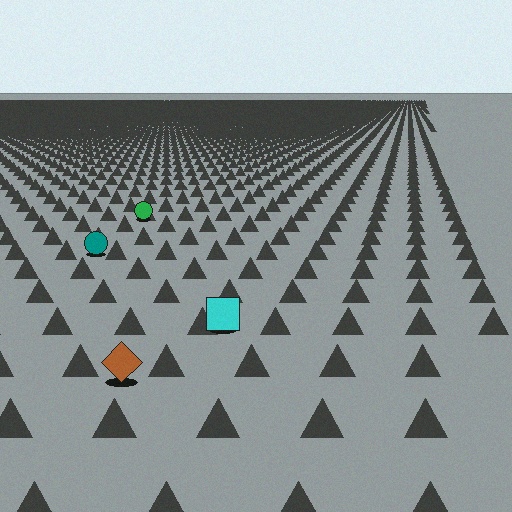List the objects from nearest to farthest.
From nearest to farthest: the brown diamond, the cyan square, the teal circle, the green circle.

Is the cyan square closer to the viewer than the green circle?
Yes. The cyan square is closer — you can tell from the texture gradient: the ground texture is coarser near it.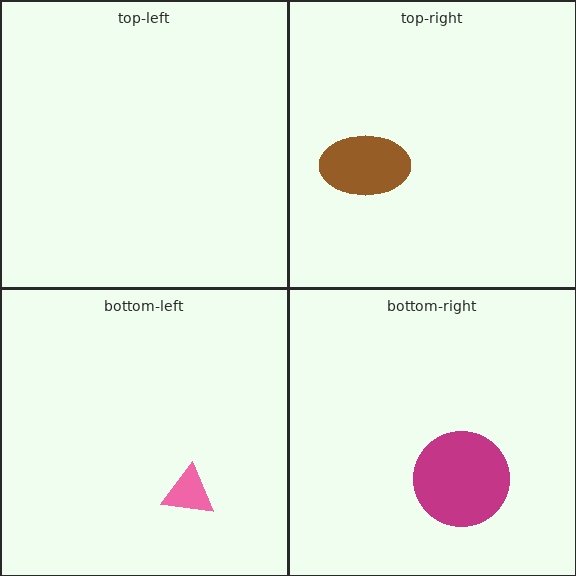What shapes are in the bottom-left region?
The pink triangle.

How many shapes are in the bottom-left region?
1.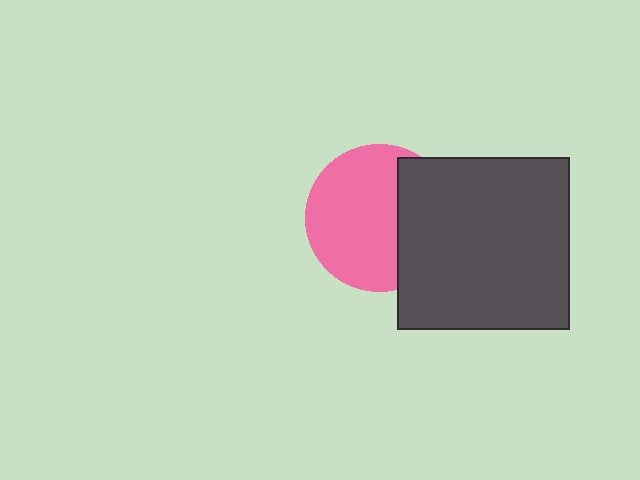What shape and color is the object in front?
The object in front is a dark gray square.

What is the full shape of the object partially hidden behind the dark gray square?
The partially hidden object is a pink circle.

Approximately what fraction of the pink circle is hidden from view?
Roughly 34% of the pink circle is hidden behind the dark gray square.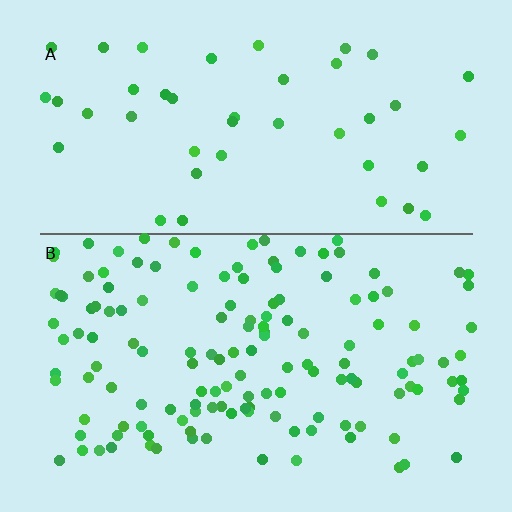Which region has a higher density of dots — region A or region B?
B (the bottom).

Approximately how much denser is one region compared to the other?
Approximately 3.2× — region B over region A.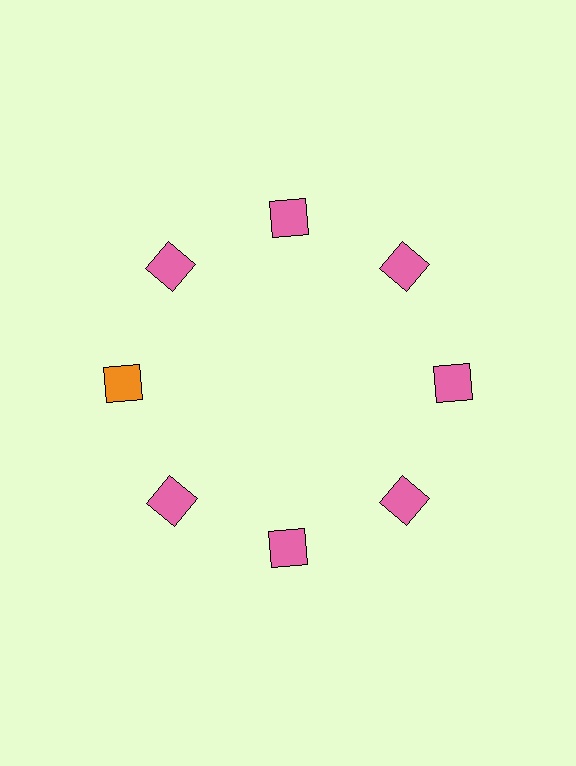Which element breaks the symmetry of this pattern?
The orange square at roughly the 9 o'clock position breaks the symmetry. All other shapes are pink squares.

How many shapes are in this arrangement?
There are 8 shapes arranged in a ring pattern.